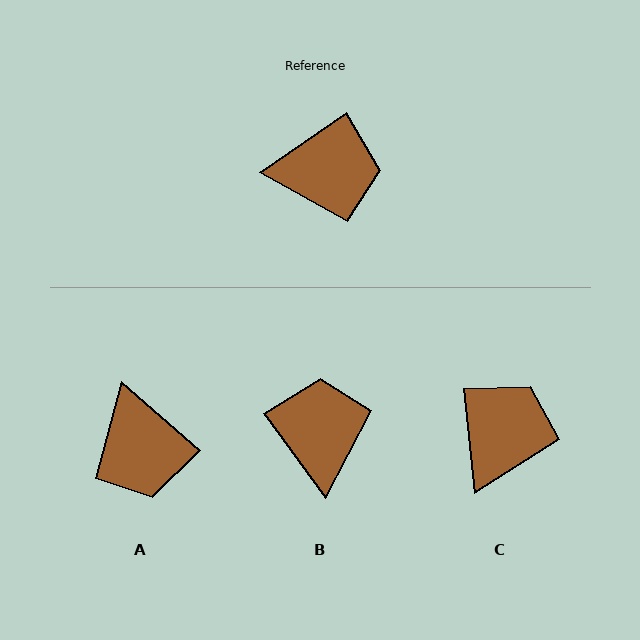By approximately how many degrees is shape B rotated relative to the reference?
Approximately 91 degrees counter-clockwise.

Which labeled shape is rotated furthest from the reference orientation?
B, about 91 degrees away.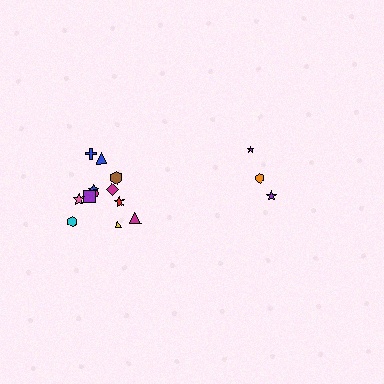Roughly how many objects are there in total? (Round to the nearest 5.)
Roughly 15 objects in total.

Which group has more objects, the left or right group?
The left group.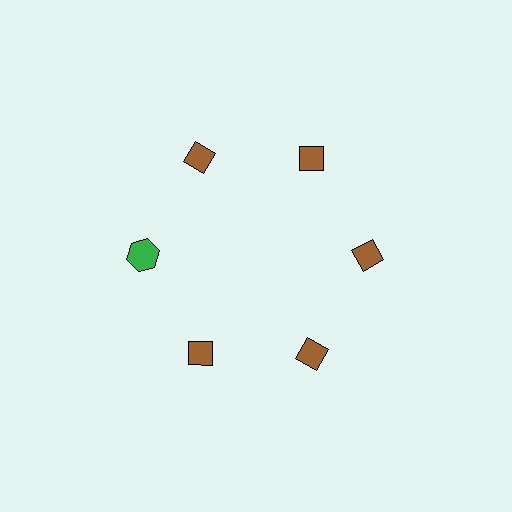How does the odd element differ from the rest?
It differs in both color (green instead of brown) and shape (hexagon instead of diamond).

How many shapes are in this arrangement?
There are 6 shapes arranged in a ring pattern.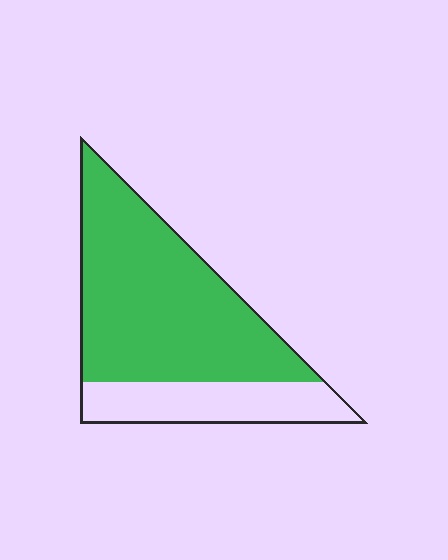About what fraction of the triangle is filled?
About three quarters (3/4).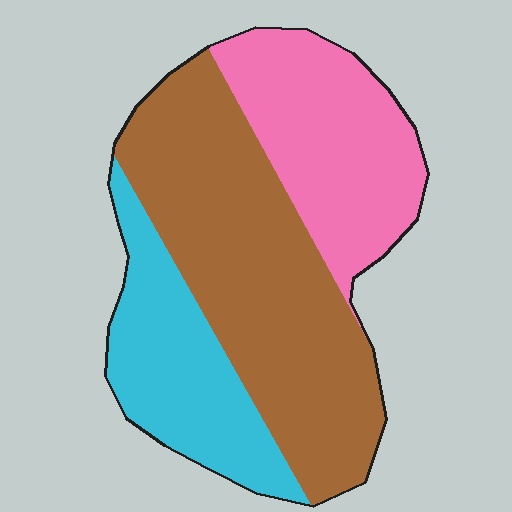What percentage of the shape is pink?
Pink takes up between a quarter and a half of the shape.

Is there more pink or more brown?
Brown.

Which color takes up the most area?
Brown, at roughly 50%.